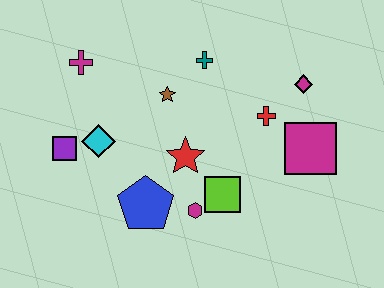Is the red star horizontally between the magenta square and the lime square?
No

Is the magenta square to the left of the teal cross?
No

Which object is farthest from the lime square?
The magenta cross is farthest from the lime square.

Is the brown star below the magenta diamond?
Yes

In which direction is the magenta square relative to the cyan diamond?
The magenta square is to the right of the cyan diamond.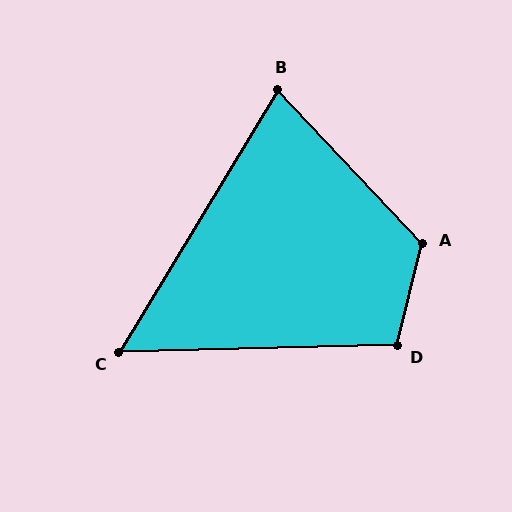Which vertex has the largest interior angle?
A, at approximately 123 degrees.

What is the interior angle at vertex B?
Approximately 75 degrees (acute).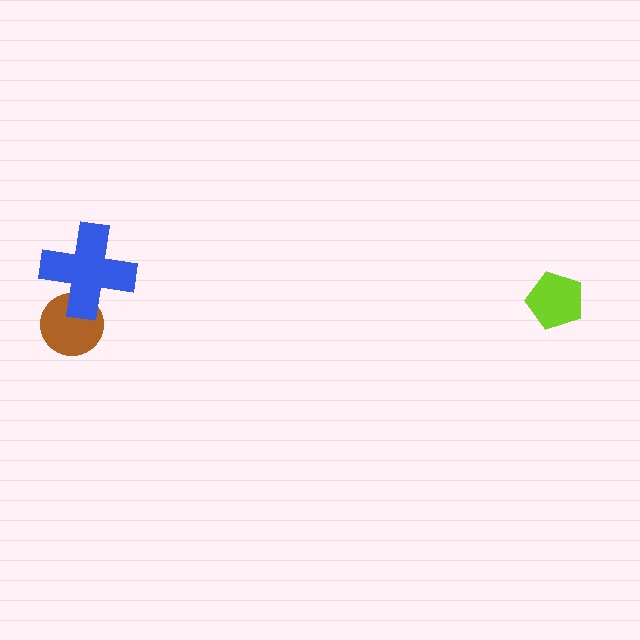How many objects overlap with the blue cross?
1 object overlaps with the blue cross.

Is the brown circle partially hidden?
Yes, it is partially covered by another shape.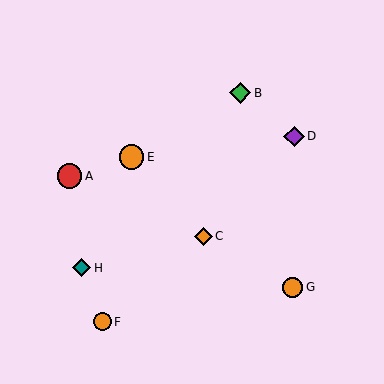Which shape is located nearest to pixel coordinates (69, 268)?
The teal diamond (labeled H) at (81, 268) is nearest to that location.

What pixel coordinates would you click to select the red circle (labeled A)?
Click at (70, 176) to select the red circle A.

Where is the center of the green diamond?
The center of the green diamond is at (240, 93).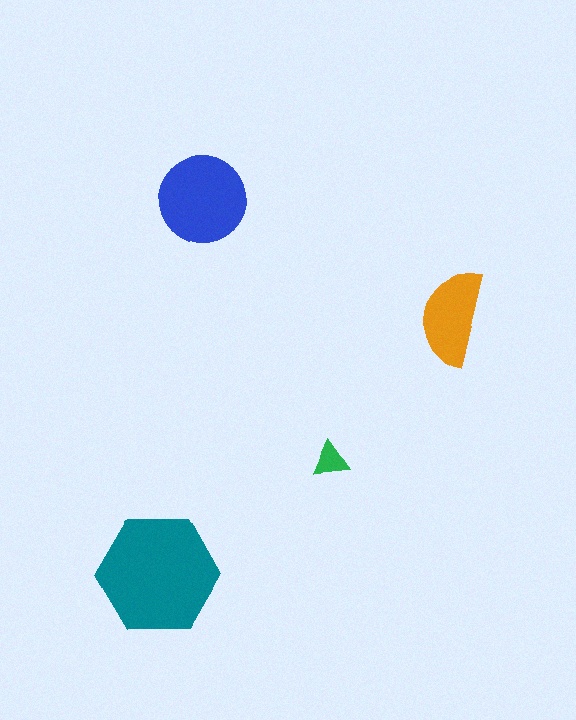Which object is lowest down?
The teal hexagon is bottommost.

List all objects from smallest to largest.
The green triangle, the orange semicircle, the blue circle, the teal hexagon.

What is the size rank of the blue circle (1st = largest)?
2nd.